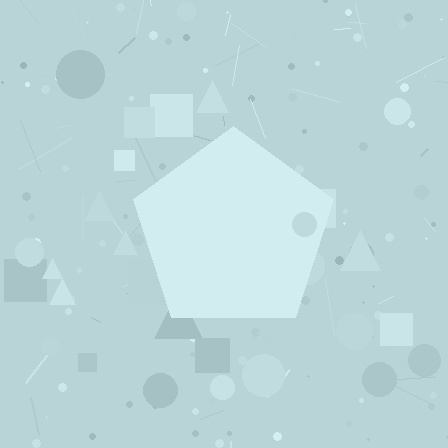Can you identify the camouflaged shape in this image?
The camouflaged shape is a pentagon.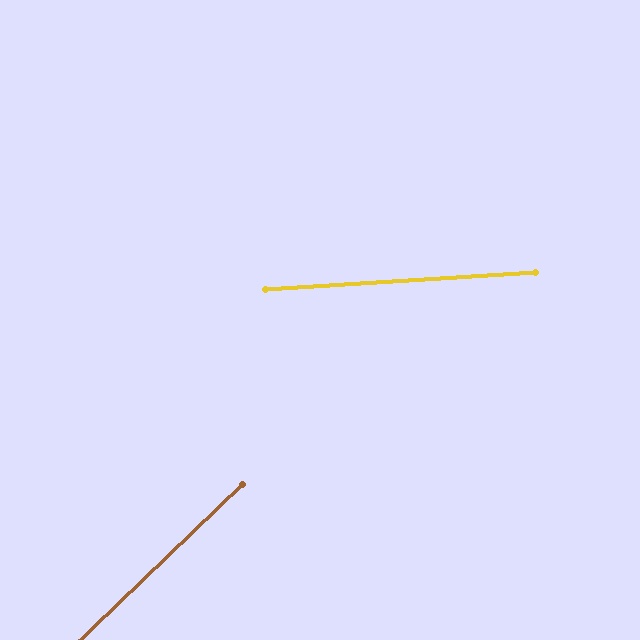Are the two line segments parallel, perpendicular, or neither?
Neither parallel nor perpendicular — they differ by about 40°.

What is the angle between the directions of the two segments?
Approximately 40 degrees.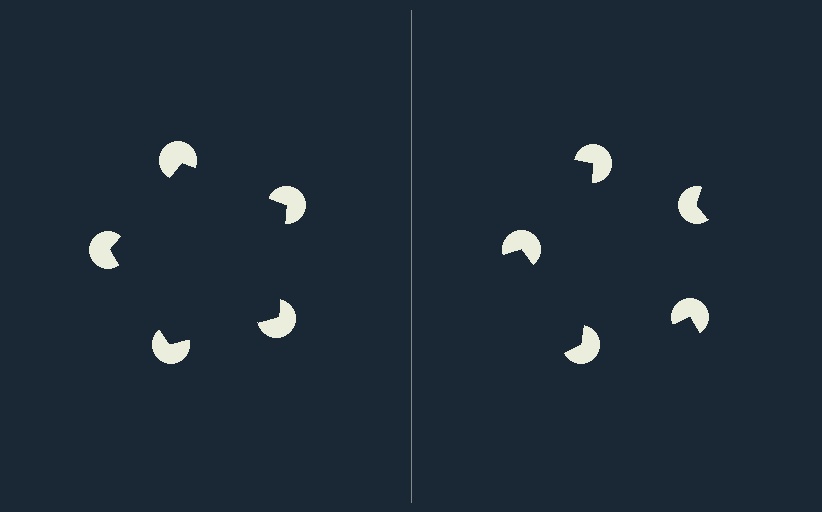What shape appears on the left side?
An illusory pentagon.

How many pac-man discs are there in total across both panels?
10 — 5 on each side.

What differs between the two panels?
The pac-man discs are positioned identically on both sides; only the wedge orientations differ. On the left they align to a pentagon; on the right they are misaligned.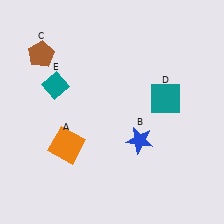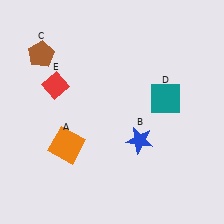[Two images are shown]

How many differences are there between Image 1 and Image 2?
There is 1 difference between the two images.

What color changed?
The diamond (E) changed from teal in Image 1 to red in Image 2.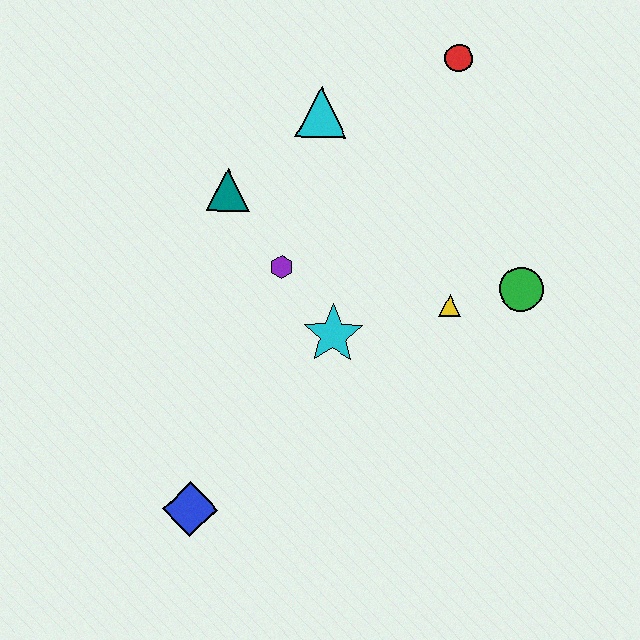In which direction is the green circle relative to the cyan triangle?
The green circle is to the right of the cyan triangle.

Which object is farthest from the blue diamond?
The red circle is farthest from the blue diamond.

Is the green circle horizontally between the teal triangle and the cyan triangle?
No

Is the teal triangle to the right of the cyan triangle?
No